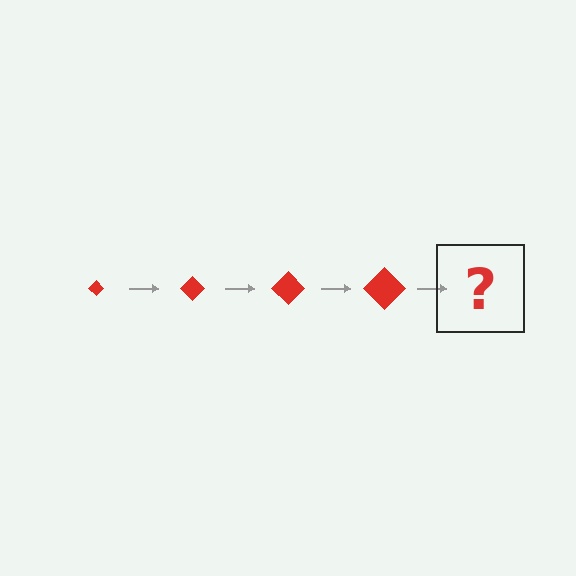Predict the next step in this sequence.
The next step is a red diamond, larger than the previous one.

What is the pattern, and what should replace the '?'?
The pattern is that the diamond gets progressively larger each step. The '?' should be a red diamond, larger than the previous one.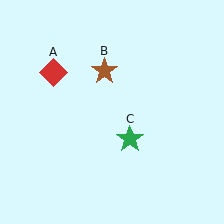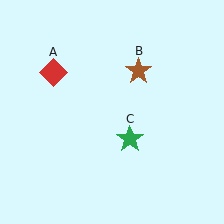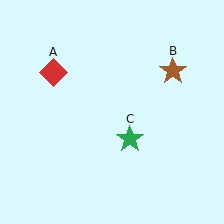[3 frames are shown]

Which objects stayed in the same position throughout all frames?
Red diamond (object A) and green star (object C) remained stationary.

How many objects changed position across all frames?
1 object changed position: brown star (object B).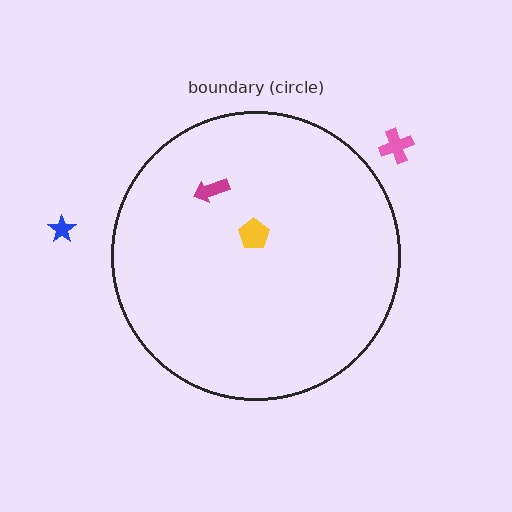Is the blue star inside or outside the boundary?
Outside.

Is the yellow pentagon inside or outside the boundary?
Inside.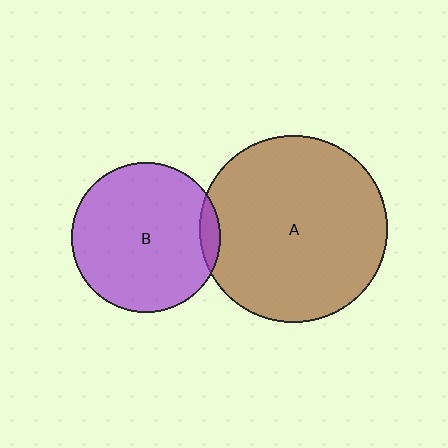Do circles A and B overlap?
Yes.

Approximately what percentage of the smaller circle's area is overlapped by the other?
Approximately 5%.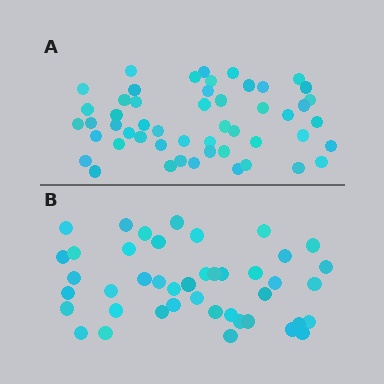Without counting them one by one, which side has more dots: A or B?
Region A (the top region) has more dots.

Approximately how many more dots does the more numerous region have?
Region A has roughly 8 or so more dots than region B.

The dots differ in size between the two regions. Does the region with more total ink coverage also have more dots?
No. Region B has more total ink coverage because its dots are larger, but region A actually contains more individual dots. Total area can be misleading — the number of items is what matters here.